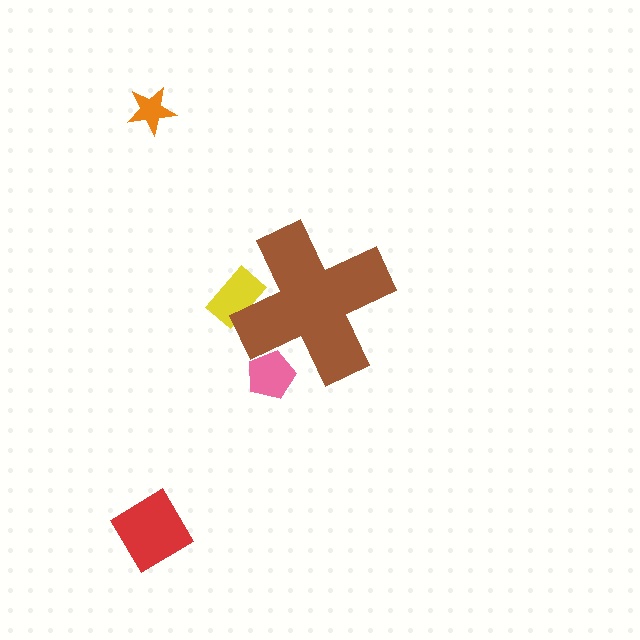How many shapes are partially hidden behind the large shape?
2 shapes are partially hidden.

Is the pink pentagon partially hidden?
Yes, the pink pentagon is partially hidden behind the brown cross.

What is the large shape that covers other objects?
A brown cross.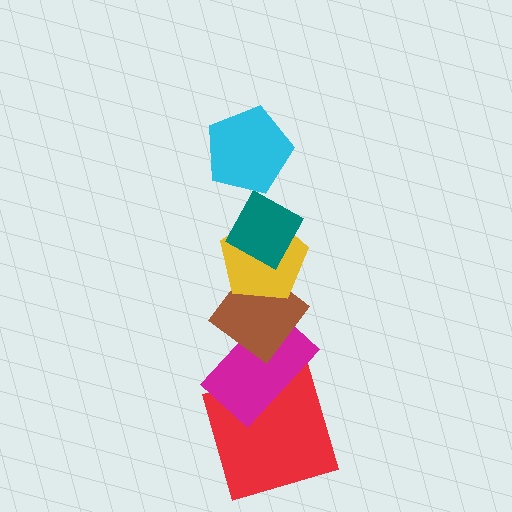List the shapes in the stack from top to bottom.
From top to bottom: the cyan pentagon, the teal diamond, the yellow pentagon, the brown diamond, the magenta rectangle, the red square.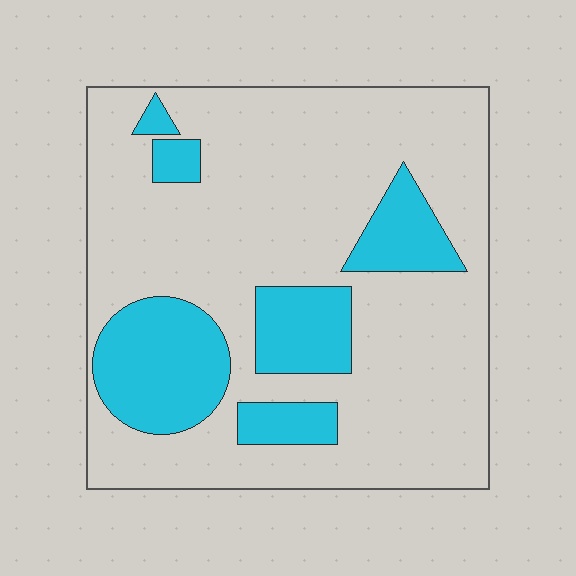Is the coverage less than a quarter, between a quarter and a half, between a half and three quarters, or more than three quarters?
Less than a quarter.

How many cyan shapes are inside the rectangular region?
6.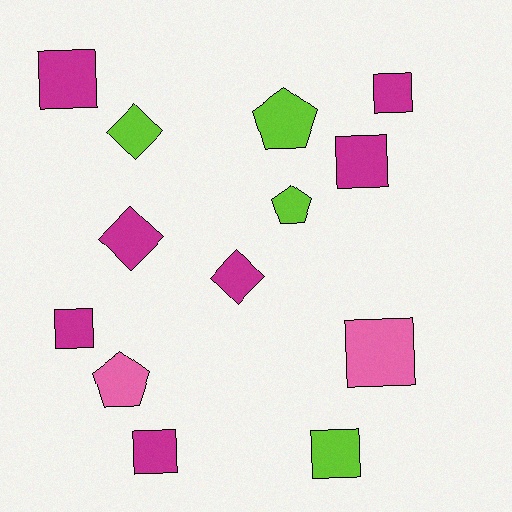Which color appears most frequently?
Magenta, with 7 objects.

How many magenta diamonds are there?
There are 2 magenta diamonds.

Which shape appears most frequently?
Square, with 7 objects.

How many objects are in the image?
There are 13 objects.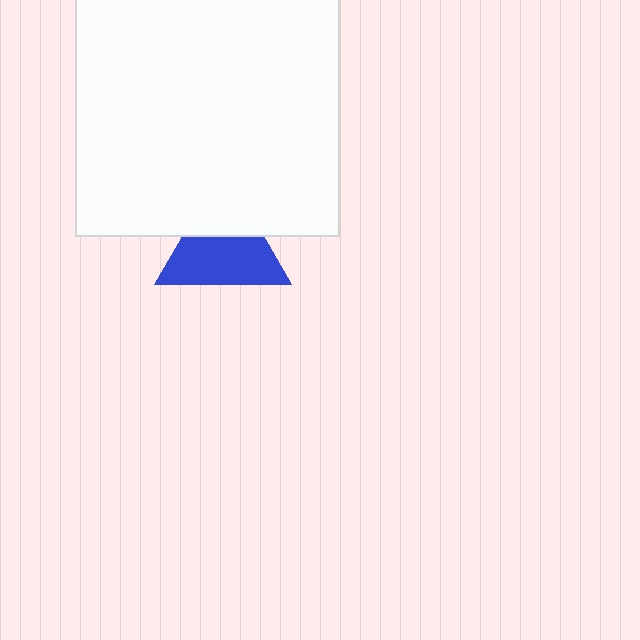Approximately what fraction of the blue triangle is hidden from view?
Roughly 36% of the blue triangle is hidden behind the white square.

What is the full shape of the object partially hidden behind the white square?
The partially hidden object is a blue triangle.